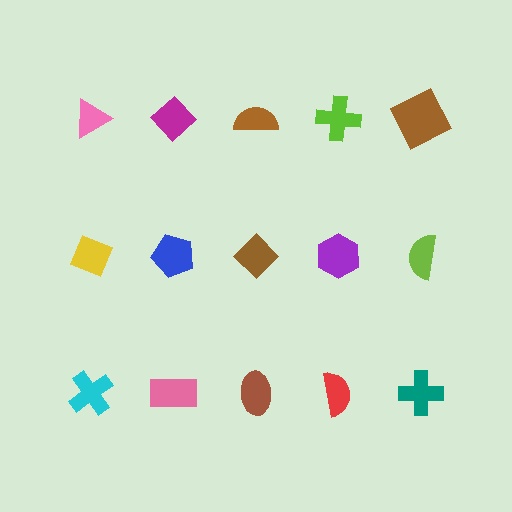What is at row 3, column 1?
A cyan cross.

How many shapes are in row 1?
5 shapes.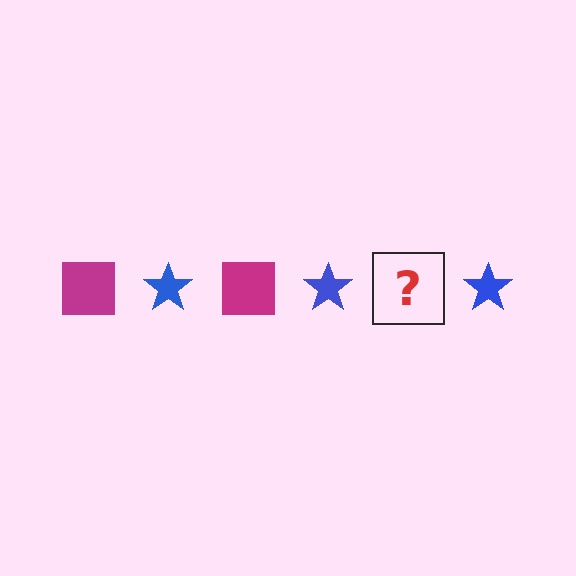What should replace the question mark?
The question mark should be replaced with a magenta square.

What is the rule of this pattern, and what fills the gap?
The rule is that the pattern alternates between magenta square and blue star. The gap should be filled with a magenta square.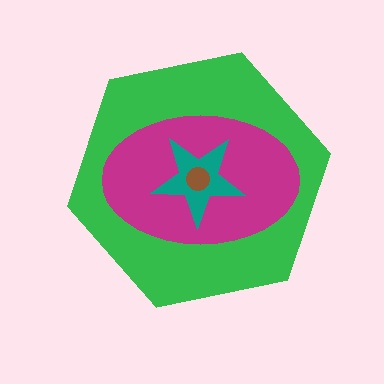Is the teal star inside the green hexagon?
Yes.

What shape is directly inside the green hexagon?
The magenta ellipse.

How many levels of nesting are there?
4.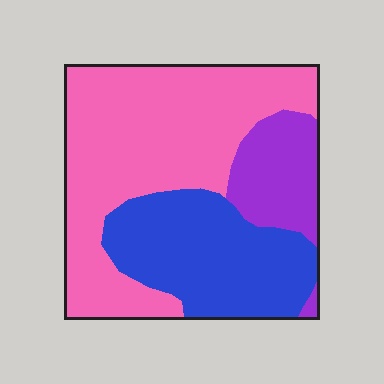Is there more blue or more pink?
Pink.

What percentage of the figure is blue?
Blue takes up between a sixth and a third of the figure.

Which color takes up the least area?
Purple, at roughly 15%.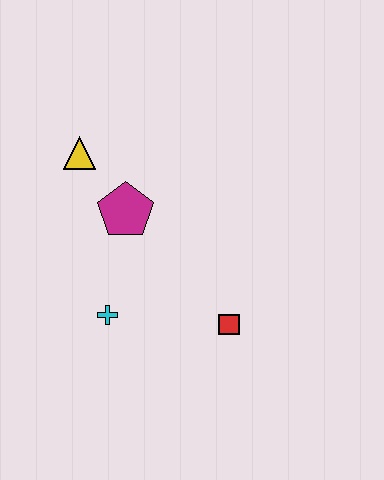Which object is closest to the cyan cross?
The magenta pentagon is closest to the cyan cross.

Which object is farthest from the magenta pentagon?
The red square is farthest from the magenta pentagon.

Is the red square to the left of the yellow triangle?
No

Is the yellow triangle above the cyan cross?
Yes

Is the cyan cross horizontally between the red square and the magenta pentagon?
No